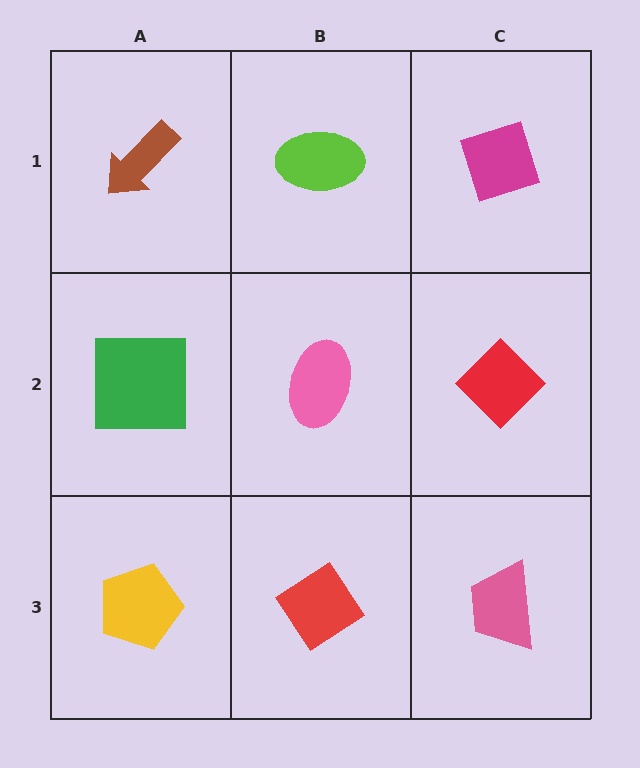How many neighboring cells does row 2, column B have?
4.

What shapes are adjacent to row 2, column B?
A lime ellipse (row 1, column B), a red diamond (row 3, column B), a green square (row 2, column A), a red diamond (row 2, column C).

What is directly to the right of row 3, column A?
A red diamond.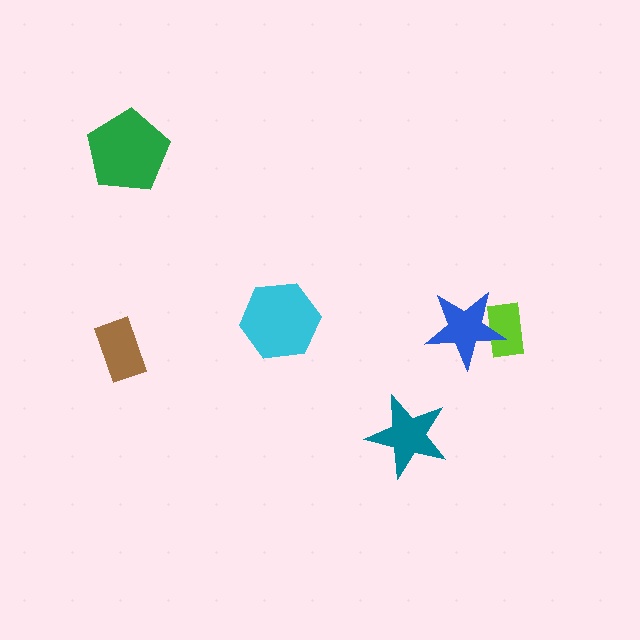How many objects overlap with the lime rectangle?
1 object overlaps with the lime rectangle.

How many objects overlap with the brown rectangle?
0 objects overlap with the brown rectangle.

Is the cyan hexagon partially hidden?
No, no other shape covers it.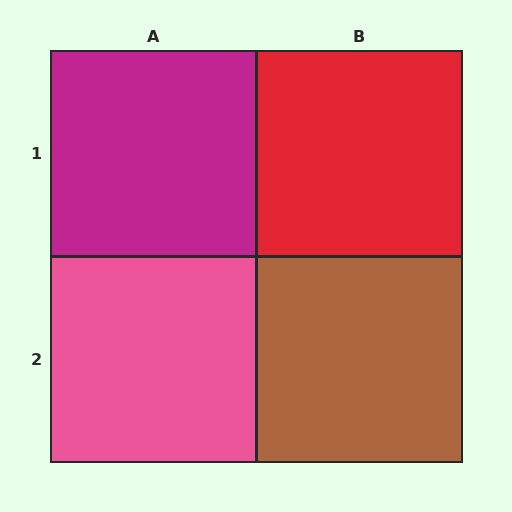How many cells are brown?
1 cell is brown.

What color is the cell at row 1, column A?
Magenta.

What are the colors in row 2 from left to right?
Pink, brown.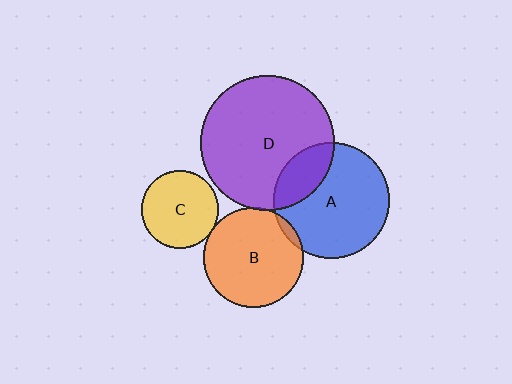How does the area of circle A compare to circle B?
Approximately 1.4 times.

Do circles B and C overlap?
Yes.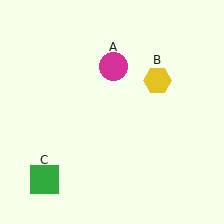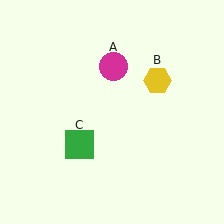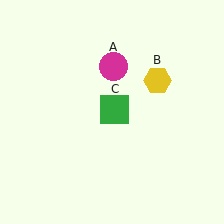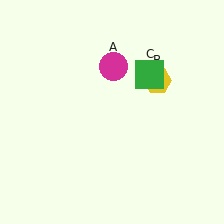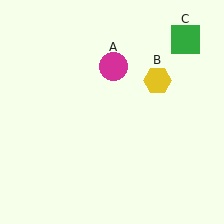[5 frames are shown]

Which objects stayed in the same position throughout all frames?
Magenta circle (object A) and yellow hexagon (object B) remained stationary.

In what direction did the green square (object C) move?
The green square (object C) moved up and to the right.